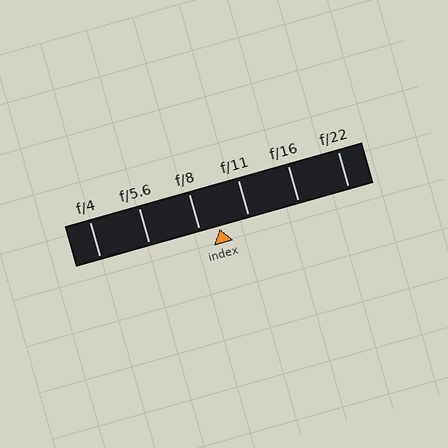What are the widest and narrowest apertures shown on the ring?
The widest aperture shown is f/4 and the narrowest is f/22.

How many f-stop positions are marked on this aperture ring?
There are 6 f-stop positions marked.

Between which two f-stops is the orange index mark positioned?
The index mark is between f/8 and f/11.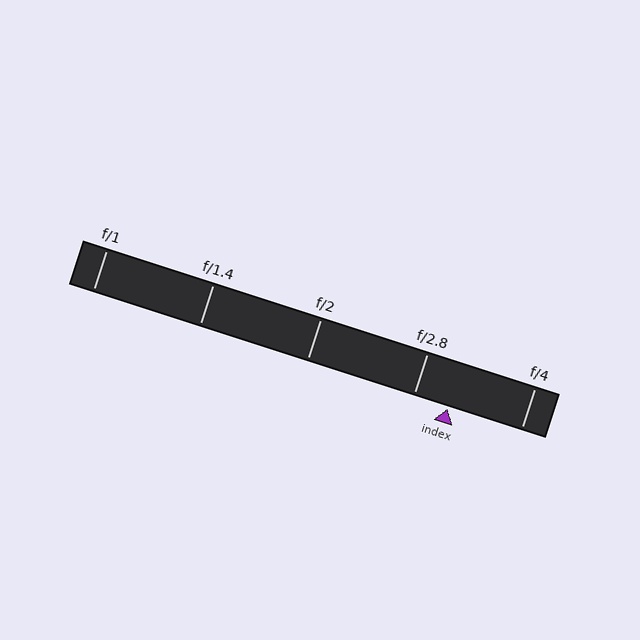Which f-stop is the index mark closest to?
The index mark is closest to f/2.8.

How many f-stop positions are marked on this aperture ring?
There are 5 f-stop positions marked.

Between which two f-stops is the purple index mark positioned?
The index mark is between f/2.8 and f/4.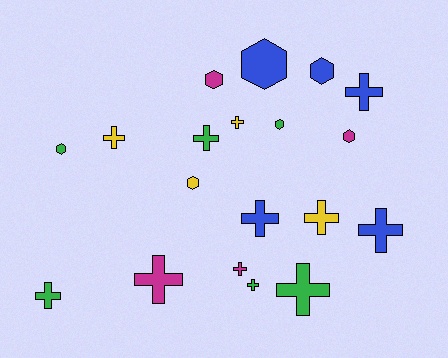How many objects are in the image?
There are 19 objects.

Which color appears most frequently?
Green, with 6 objects.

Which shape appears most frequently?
Cross, with 12 objects.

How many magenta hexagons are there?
There are 2 magenta hexagons.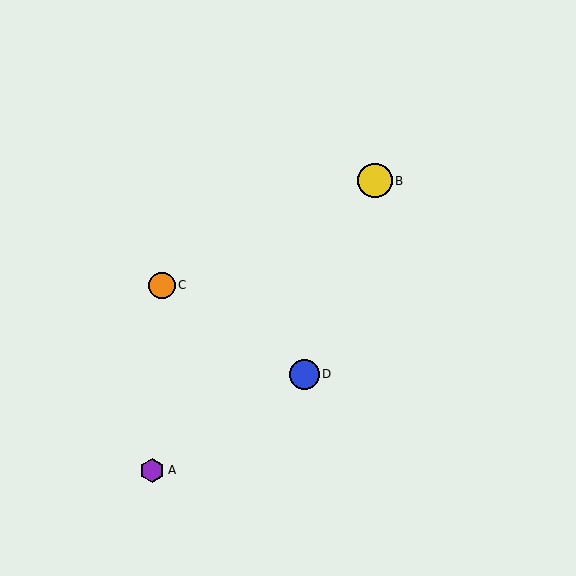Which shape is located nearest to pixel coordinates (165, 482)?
The purple hexagon (labeled A) at (152, 470) is nearest to that location.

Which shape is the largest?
The yellow circle (labeled B) is the largest.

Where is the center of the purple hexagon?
The center of the purple hexagon is at (152, 470).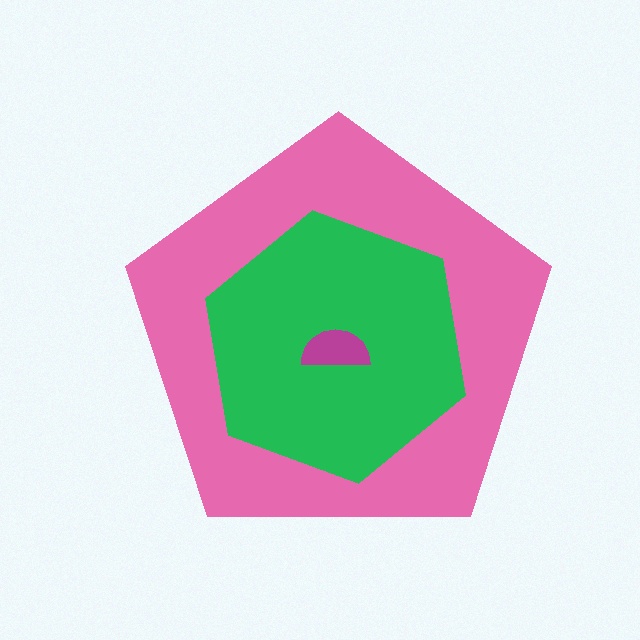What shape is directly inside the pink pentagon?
The green hexagon.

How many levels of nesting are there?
3.